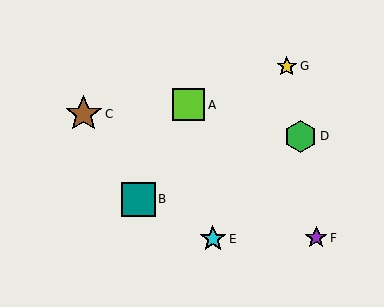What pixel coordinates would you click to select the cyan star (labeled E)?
Click at (213, 239) to select the cyan star E.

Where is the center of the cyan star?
The center of the cyan star is at (213, 239).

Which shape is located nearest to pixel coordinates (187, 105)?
The lime square (labeled A) at (189, 105) is nearest to that location.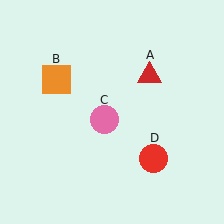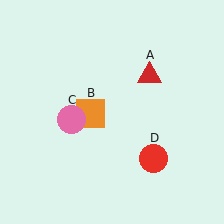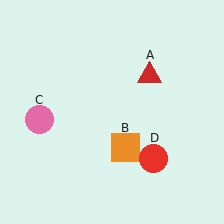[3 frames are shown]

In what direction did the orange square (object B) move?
The orange square (object B) moved down and to the right.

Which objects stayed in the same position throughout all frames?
Red triangle (object A) and red circle (object D) remained stationary.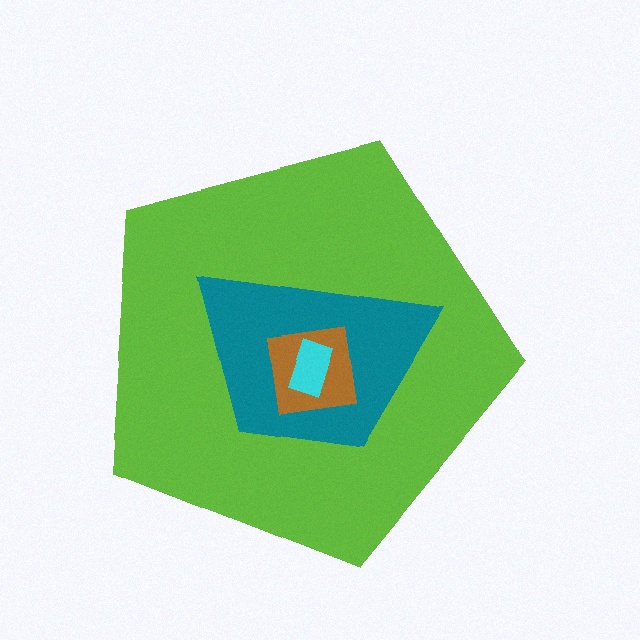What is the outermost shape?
The lime pentagon.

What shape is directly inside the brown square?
The cyan rectangle.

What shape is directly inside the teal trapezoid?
The brown square.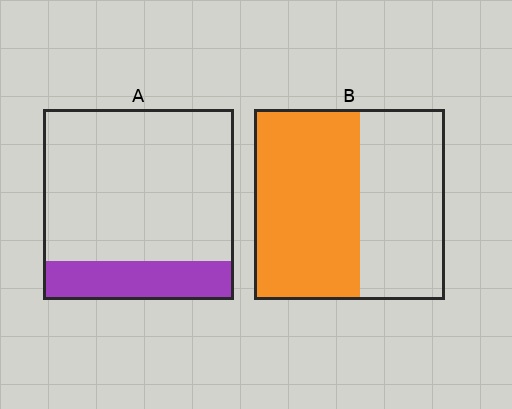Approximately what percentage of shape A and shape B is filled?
A is approximately 20% and B is approximately 55%.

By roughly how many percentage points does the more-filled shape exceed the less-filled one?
By roughly 35 percentage points (B over A).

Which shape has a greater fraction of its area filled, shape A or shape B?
Shape B.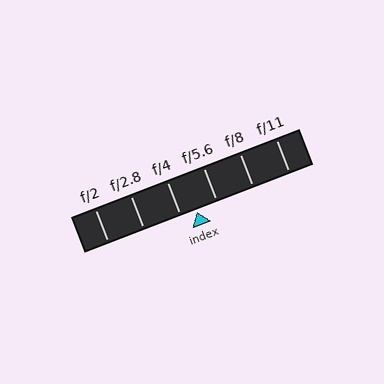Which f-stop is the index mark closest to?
The index mark is closest to f/4.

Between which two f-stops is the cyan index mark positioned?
The index mark is between f/4 and f/5.6.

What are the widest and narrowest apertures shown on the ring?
The widest aperture shown is f/2 and the narrowest is f/11.